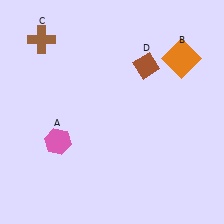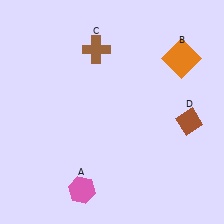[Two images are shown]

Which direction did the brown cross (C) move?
The brown cross (C) moved right.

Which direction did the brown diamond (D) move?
The brown diamond (D) moved down.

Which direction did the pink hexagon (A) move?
The pink hexagon (A) moved down.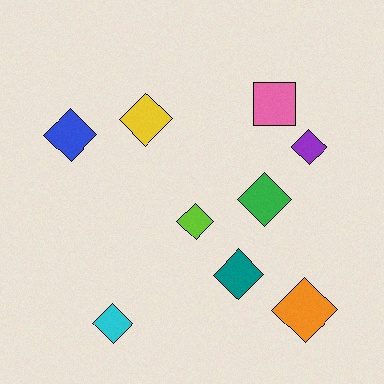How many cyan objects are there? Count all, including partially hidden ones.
There is 1 cyan object.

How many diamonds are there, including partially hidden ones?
There are 8 diamonds.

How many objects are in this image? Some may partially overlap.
There are 9 objects.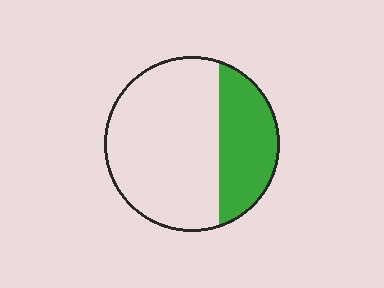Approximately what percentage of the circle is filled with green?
Approximately 30%.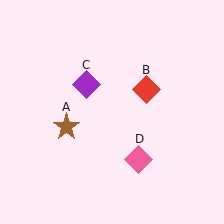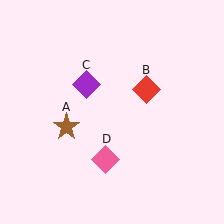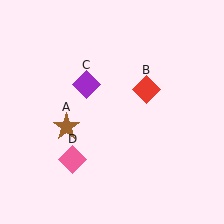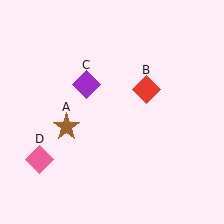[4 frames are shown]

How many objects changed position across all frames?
1 object changed position: pink diamond (object D).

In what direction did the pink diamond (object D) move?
The pink diamond (object D) moved left.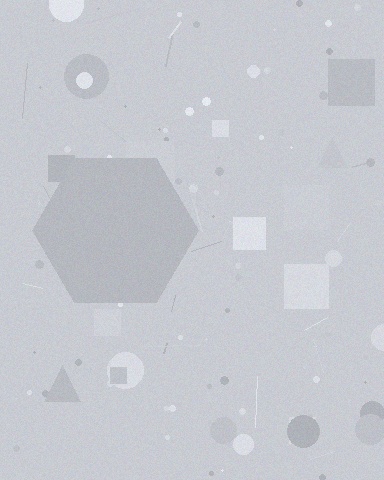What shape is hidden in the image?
A hexagon is hidden in the image.